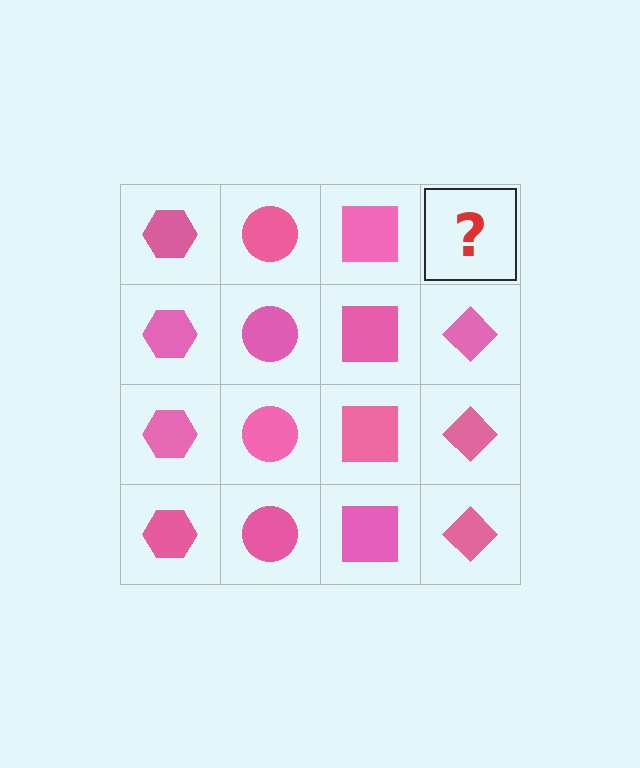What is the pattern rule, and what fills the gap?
The rule is that each column has a consistent shape. The gap should be filled with a pink diamond.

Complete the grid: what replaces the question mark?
The question mark should be replaced with a pink diamond.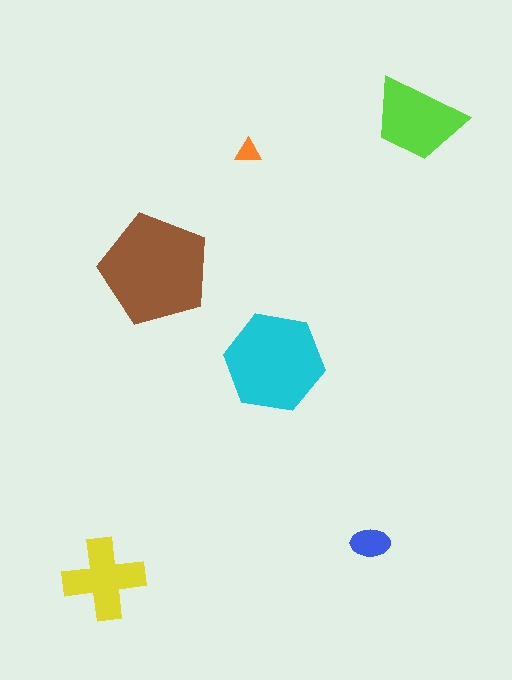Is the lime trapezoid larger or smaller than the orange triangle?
Larger.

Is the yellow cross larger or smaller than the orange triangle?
Larger.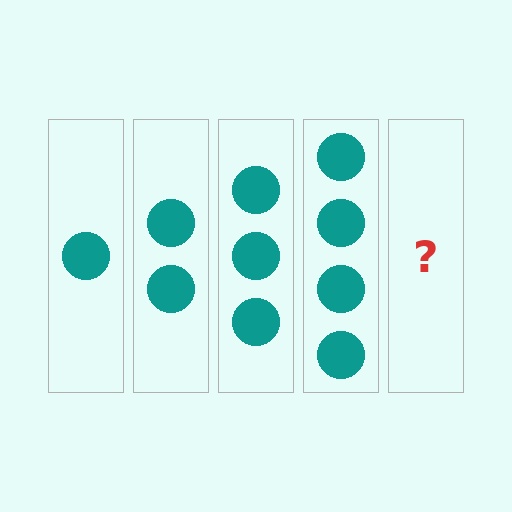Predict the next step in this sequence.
The next step is 5 circles.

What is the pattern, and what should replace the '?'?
The pattern is that each step adds one more circle. The '?' should be 5 circles.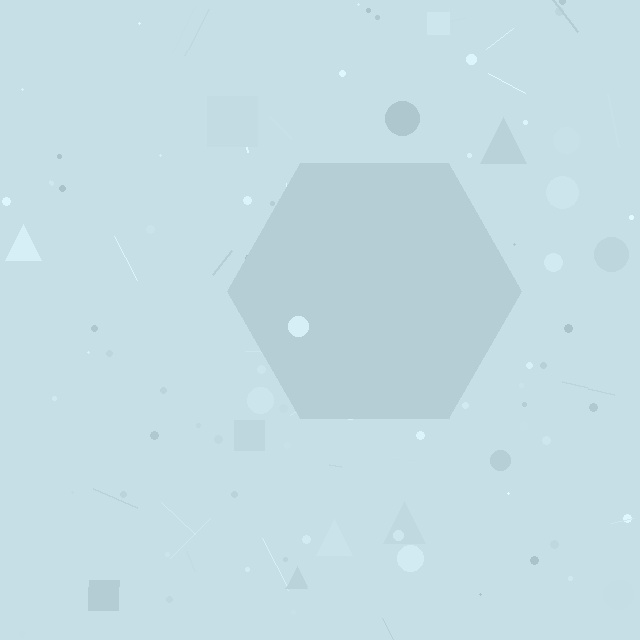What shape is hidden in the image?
A hexagon is hidden in the image.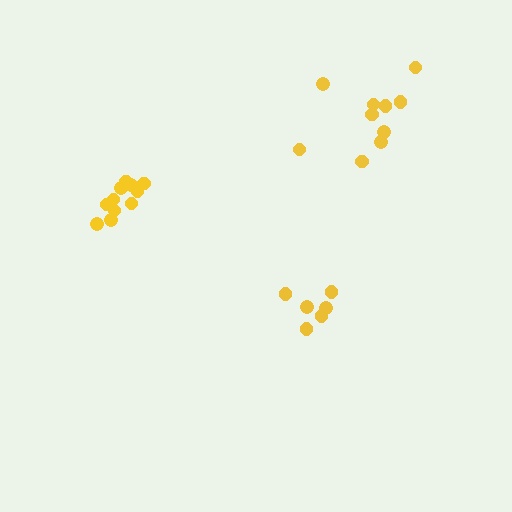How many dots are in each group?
Group 1: 6 dots, Group 2: 11 dots, Group 3: 10 dots (27 total).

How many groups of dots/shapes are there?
There are 3 groups.